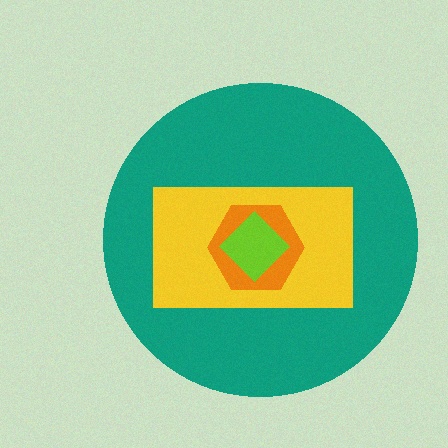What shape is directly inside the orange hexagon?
The lime diamond.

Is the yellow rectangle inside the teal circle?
Yes.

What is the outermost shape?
The teal circle.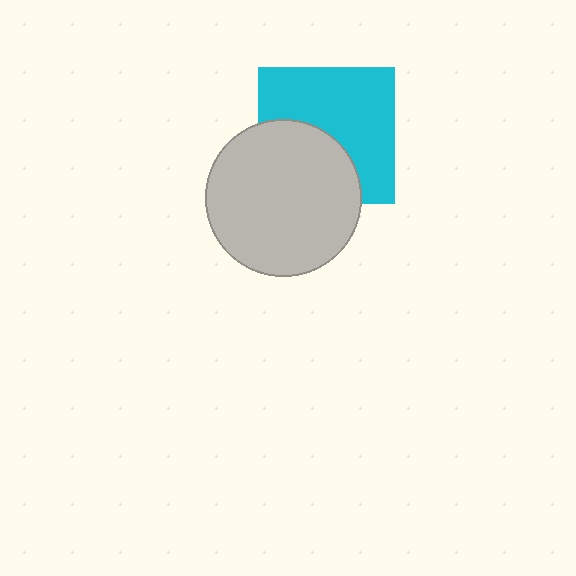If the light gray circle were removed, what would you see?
You would see the complete cyan square.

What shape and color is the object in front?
The object in front is a light gray circle.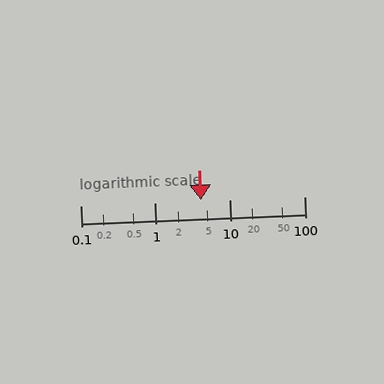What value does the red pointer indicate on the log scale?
The pointer indicates approximately 4.1.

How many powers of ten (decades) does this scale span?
The scale spans 3 decades, from 0.1 to 100.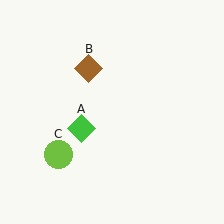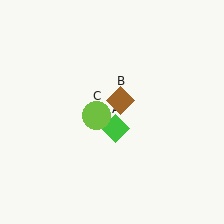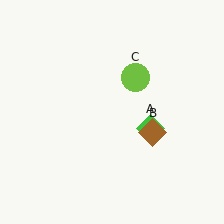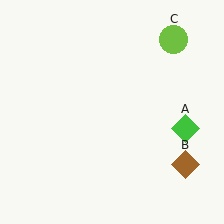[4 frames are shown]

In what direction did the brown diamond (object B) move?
The brown diamond (object B) moved down and to the right.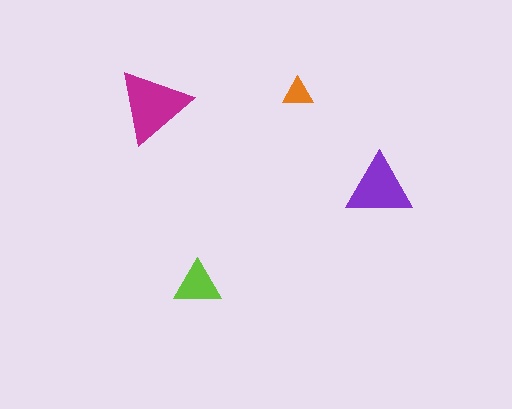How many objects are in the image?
There are 4 objects in the image.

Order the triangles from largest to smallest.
the magenta one, the purple one, the lime one, the orange one.